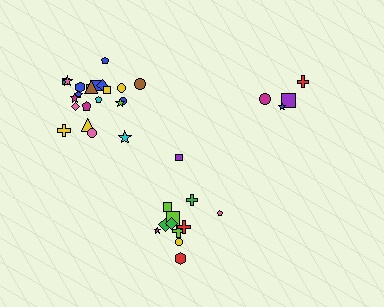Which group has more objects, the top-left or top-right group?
The top-left group.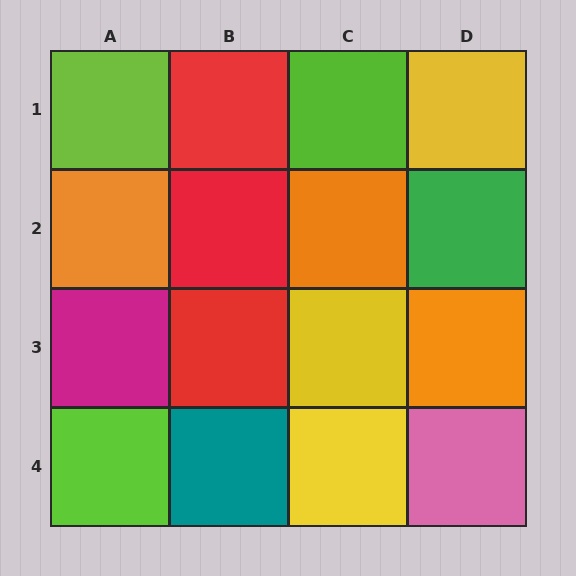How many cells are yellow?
3 cells are yellow.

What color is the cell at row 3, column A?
Magenta.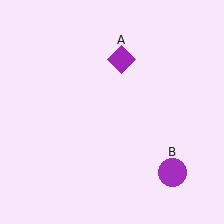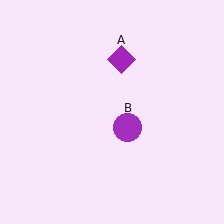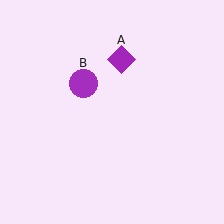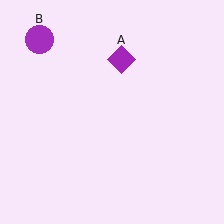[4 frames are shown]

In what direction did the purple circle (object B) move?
The purple circle (object B) moved up and to the left.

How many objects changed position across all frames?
1 object changed position: purple circle (object B).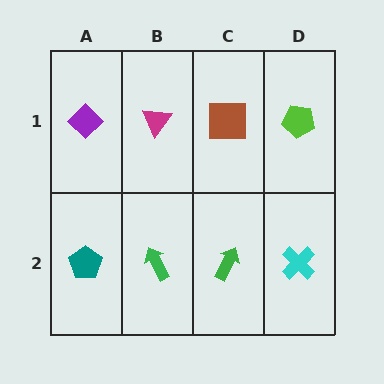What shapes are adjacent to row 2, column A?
A purple diamond (row 1, column A), a green arrow (row 2, column B).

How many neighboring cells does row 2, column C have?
3.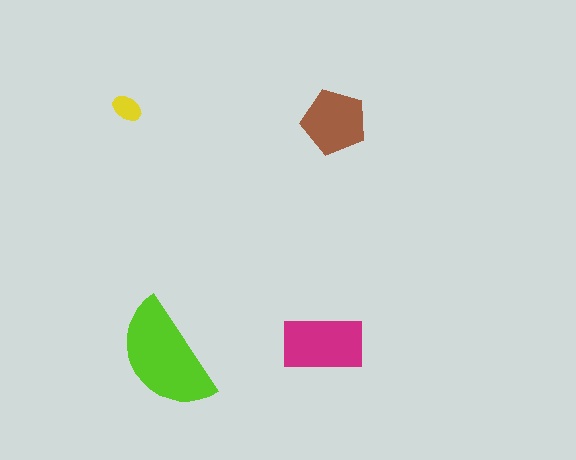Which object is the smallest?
The yellow ellipse.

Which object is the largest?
The lime semicircle.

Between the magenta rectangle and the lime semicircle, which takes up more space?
The lime semicircle.